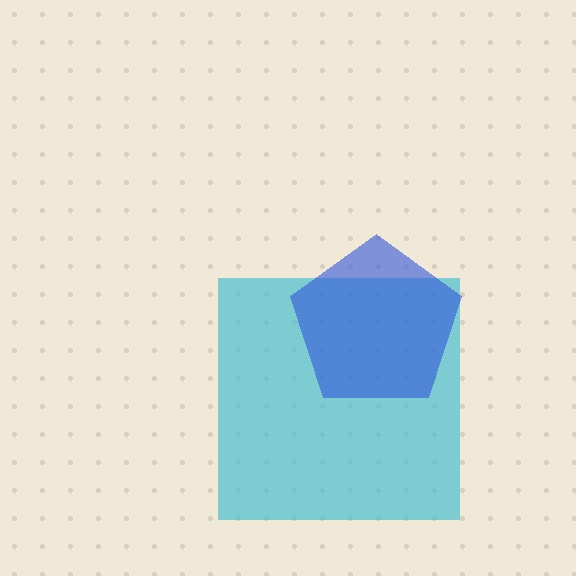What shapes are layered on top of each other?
The layered shapes are: a cyan square, a blue pentagon.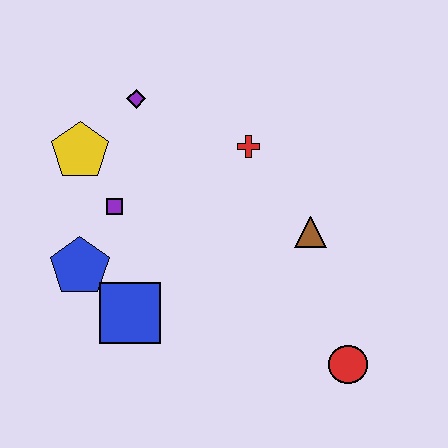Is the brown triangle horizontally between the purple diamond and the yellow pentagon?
No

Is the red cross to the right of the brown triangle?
No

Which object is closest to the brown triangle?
The red cross is closest to the brown triangle.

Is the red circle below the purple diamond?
Yes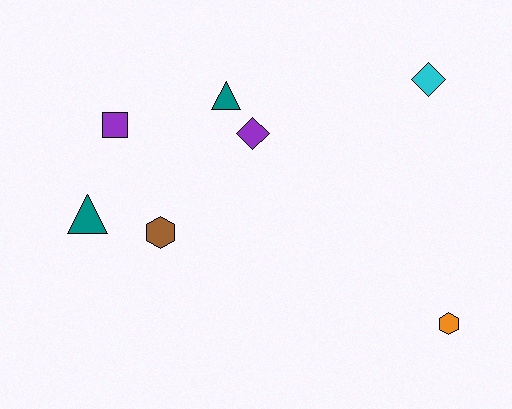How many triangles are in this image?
There are 2 triangles.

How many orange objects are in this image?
There is 1 orange object.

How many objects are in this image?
There are 7 objects.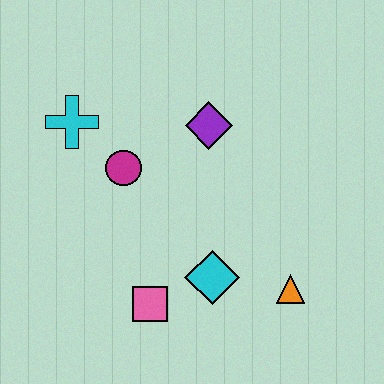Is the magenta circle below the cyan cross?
Yes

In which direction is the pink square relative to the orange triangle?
The pink square is to the left of the orange triangle.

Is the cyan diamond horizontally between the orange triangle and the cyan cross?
Yes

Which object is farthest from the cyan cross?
The orange triangle is farthest from the cyan cross.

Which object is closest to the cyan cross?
The magenta circle is closest to the cyan cross.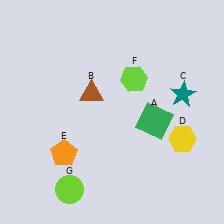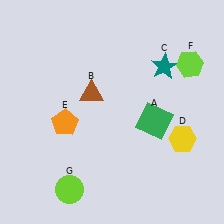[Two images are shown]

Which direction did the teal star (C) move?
The teal star (C) moved up.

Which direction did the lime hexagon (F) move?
The lime hexagon (F) moved right.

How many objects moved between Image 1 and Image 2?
3 objects moved between the two images.